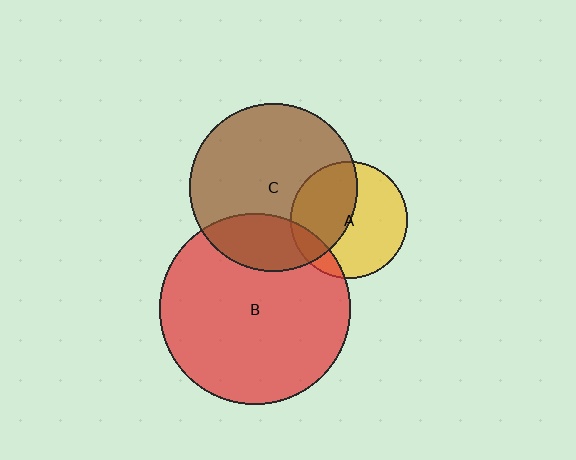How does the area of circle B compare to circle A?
Approximately 2.7 times.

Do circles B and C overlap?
Yes.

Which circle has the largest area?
Circle B (red).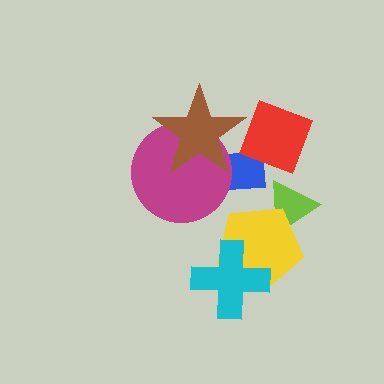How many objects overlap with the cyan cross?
1 object overlaps with the cyan cross.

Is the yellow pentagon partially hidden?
Yes, it is partially covered by another shape.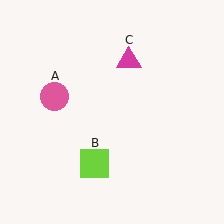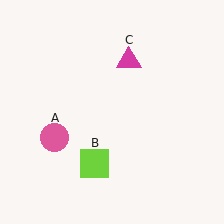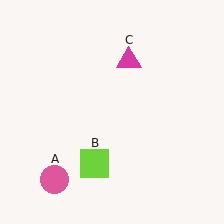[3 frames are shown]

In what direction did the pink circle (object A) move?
The pink circle (object A) moved down.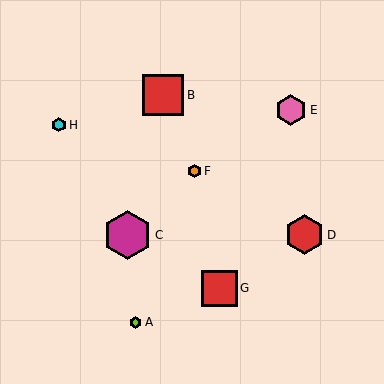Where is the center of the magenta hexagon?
The center of the magenta hexagon is at (128, 235).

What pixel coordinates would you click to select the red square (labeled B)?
Click at (163, 95) to select the red square B.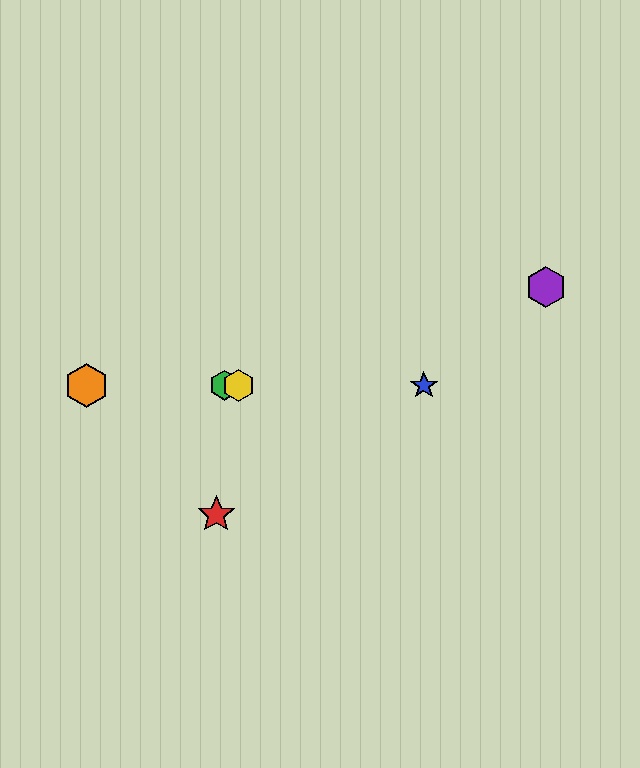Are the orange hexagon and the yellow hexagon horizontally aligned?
Yes, both are at y≈385.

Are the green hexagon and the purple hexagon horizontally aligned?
No, the green hexagon is at y≈385 and the purple hexagon is at y≈287.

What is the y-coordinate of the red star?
The red star is at y≈515.